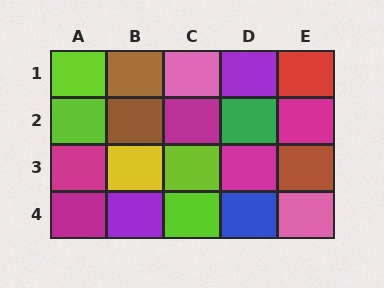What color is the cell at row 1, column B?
Brown.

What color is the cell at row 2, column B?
Brown.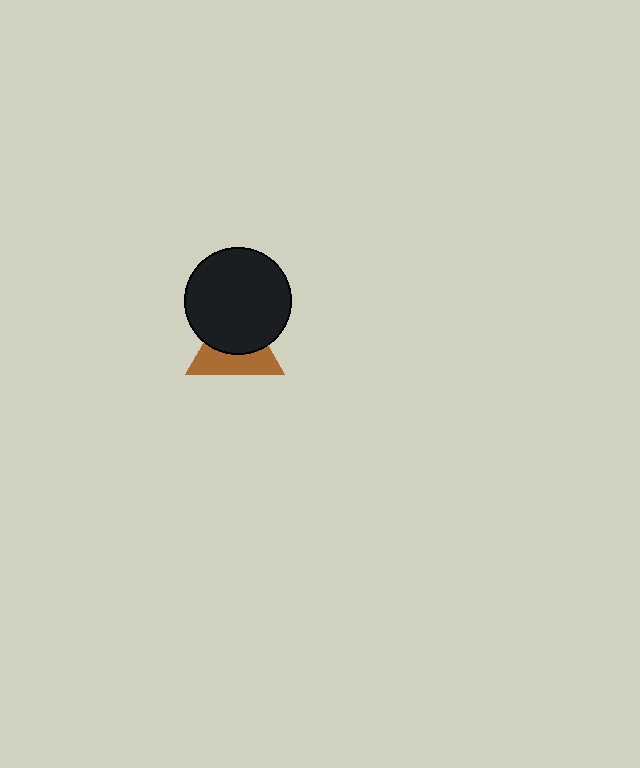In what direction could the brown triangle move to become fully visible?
The brown triangle could move down. That would shift it out from behind the black circle entirely.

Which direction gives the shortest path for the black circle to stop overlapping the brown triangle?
Moving up gives the shortest separation.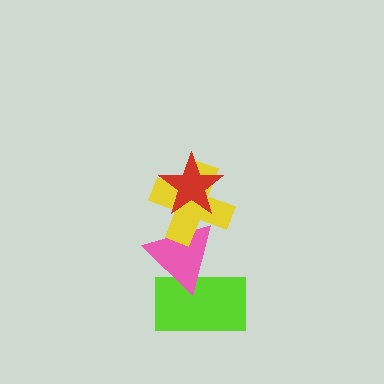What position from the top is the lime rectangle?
The lime rectangle is 4th from the top.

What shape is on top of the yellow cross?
The red star is on top of the yellow cross.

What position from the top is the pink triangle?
The pink triangle is 3rd from the top.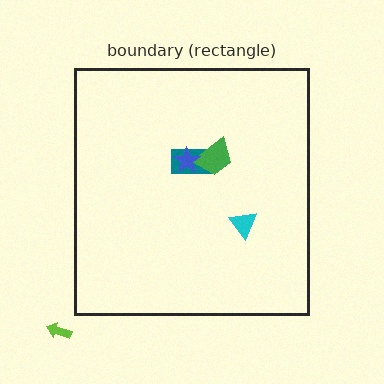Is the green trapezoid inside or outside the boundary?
Inside.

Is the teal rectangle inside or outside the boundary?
Inside.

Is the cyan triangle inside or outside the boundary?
Inside.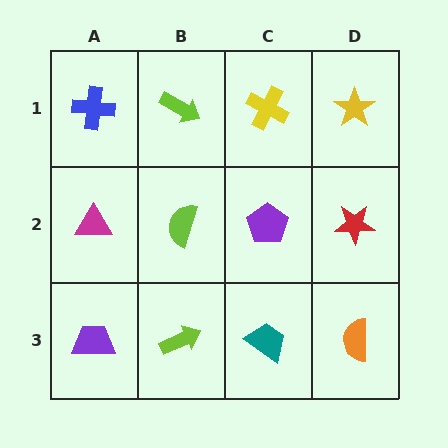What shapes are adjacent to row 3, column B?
A lime semicircle (row 2, column B), a purple trapezoid (row 3, column A), a teal trapezoid (row 3, column C).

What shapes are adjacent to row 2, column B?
A lime arrow (row 1, column B), a lime arrow (row 3, column B), a magenta triangle (row 2, column A), a purple pentagon (row 2, column C).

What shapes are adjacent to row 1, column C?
A purple pentagon (row 2, column C), a lime arrow (row 1, column B), a yellow star (row 1, column D).